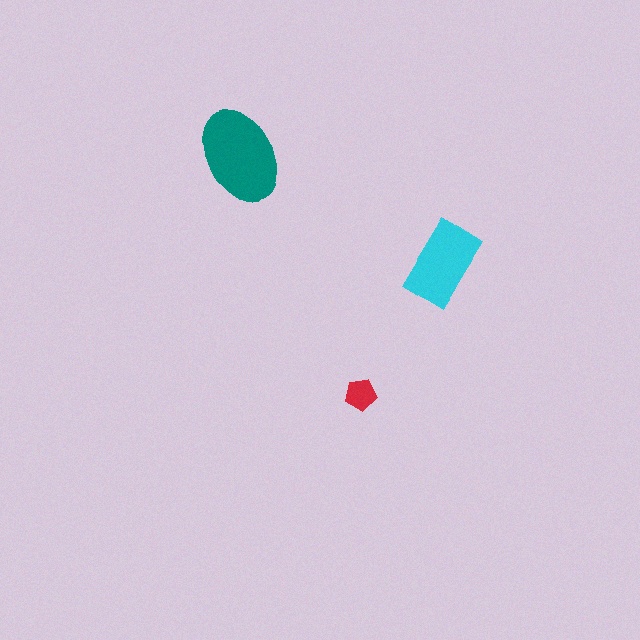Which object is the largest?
The teal ellipse.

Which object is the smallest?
The red pentagon.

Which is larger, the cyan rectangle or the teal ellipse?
The teal ellipse.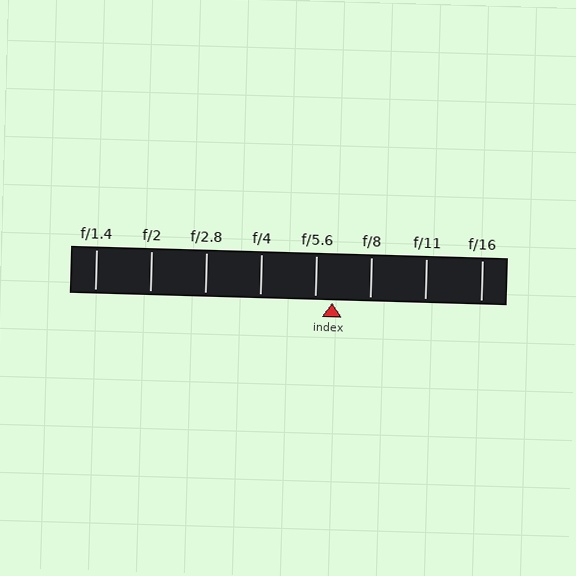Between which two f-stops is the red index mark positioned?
The index mark is between f/5.6 and f/8.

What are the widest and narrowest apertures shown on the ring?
The widest aperture shown is f/1.4 and the narrowest is f/16.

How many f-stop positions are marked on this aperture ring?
There are 8 f-stop positions marked.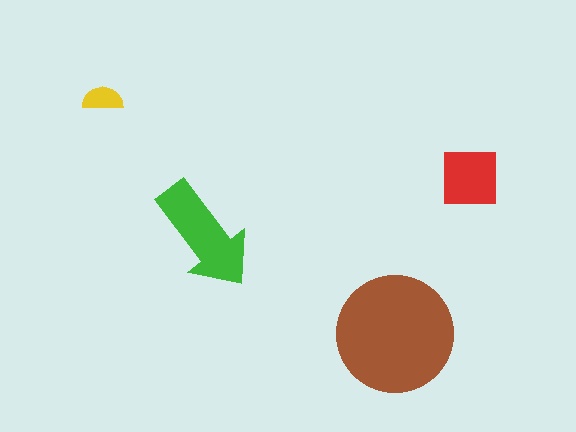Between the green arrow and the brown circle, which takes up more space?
The brown circle.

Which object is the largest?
The brown circle.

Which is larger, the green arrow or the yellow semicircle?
The green arrow.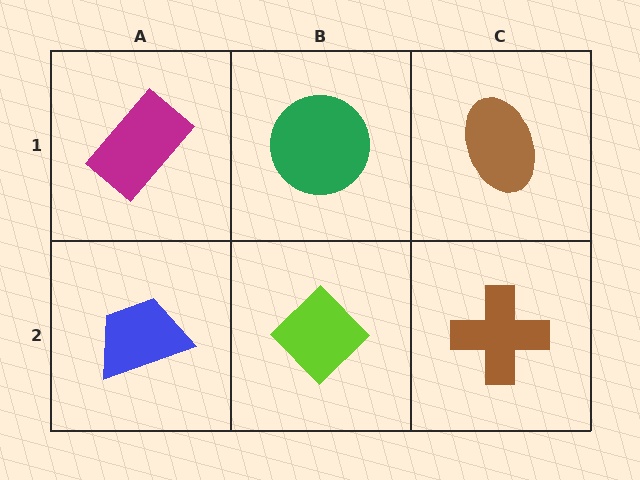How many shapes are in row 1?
3 shapes.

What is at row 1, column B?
A green circle.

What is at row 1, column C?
A brown ellipse.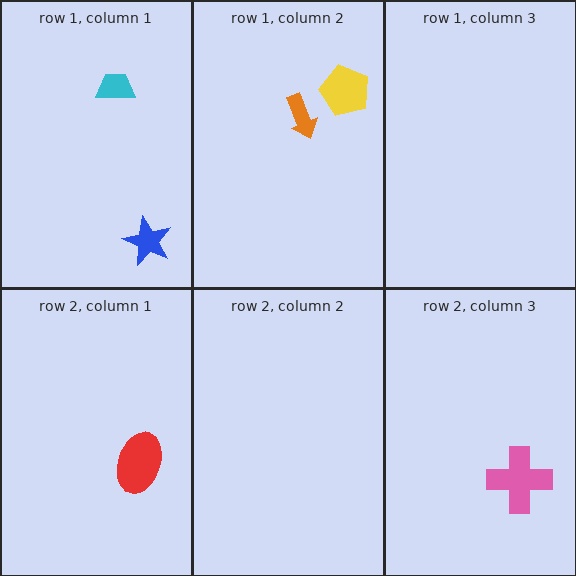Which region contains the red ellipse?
The row 2, column 1 region.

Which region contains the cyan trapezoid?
The row 1, column 1 region.